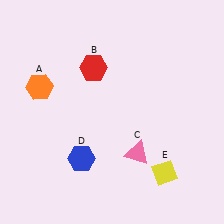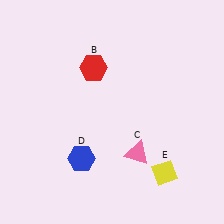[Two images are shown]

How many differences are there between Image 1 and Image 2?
There is 1 difference between the two images.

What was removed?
The orange hexagon (A) was removed in Image 2.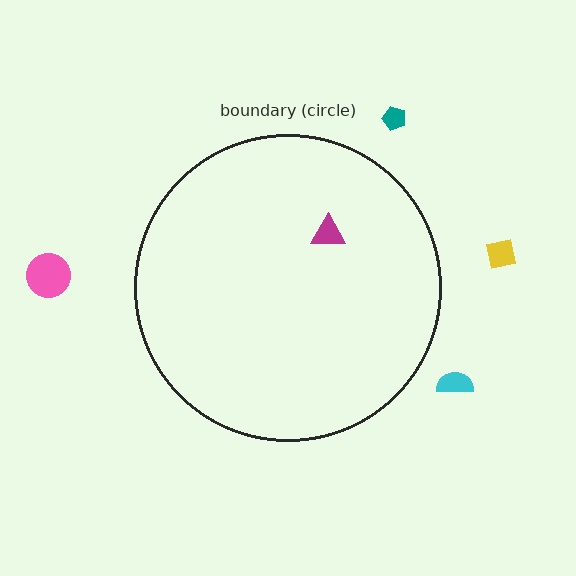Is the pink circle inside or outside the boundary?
Outside.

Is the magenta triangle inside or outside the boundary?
Inside.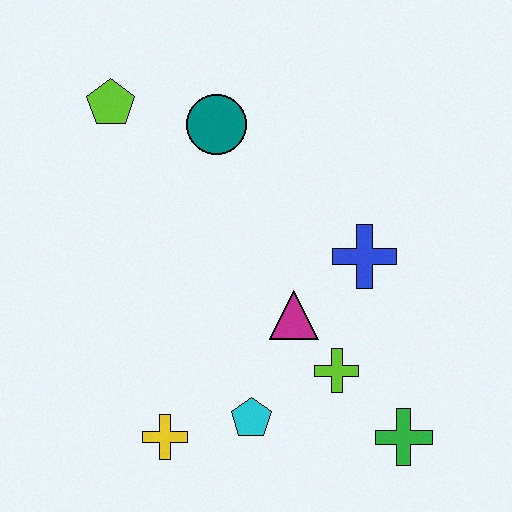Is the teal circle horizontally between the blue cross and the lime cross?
No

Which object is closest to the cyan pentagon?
The yellow cross is closest to the cyan pentagon.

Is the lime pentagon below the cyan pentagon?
No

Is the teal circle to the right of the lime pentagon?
Yes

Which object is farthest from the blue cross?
The lime pentagon is farthest from the blue cross.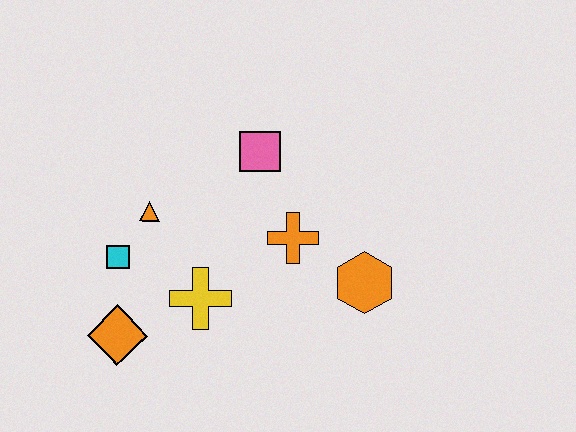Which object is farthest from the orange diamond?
The orange hexagon is farthest from the orange diamond.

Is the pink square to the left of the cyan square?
No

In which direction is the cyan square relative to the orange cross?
The cyan square is to the left of the orange cross.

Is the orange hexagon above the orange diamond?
Yes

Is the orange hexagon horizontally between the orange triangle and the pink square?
No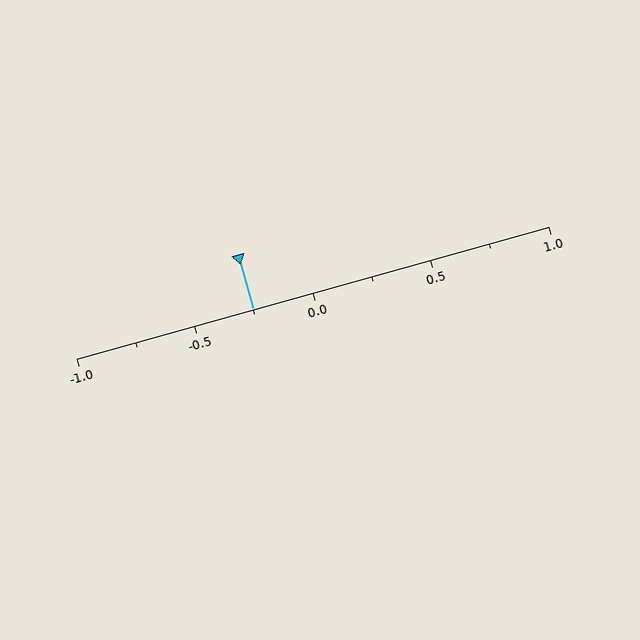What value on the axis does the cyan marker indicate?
The marker indicates approximately -0.25.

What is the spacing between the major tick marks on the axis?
The major ticks are spaced 0.5 apart.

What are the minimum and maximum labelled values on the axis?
The axis runs from -1.0 to 1.0.